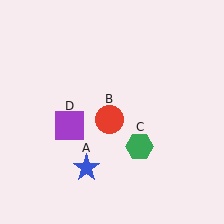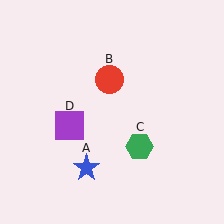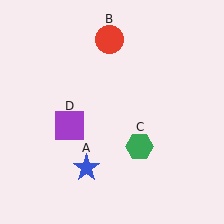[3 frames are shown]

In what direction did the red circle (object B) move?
The red circle (object B) moved up.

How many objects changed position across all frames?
1 object changed position: red circle (object B).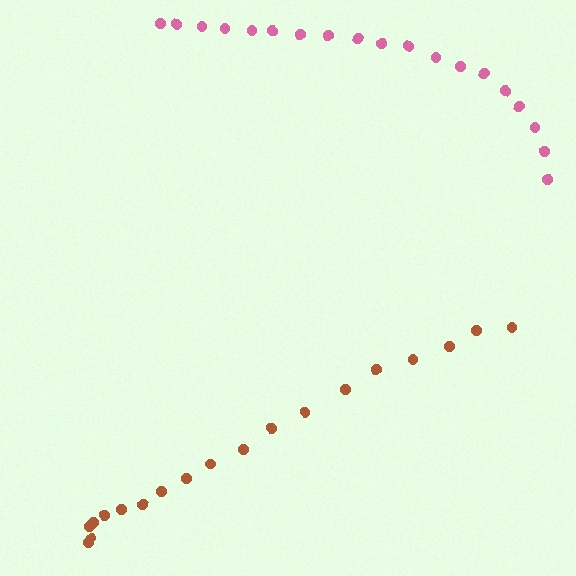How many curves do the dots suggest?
There are 2 distinct paths.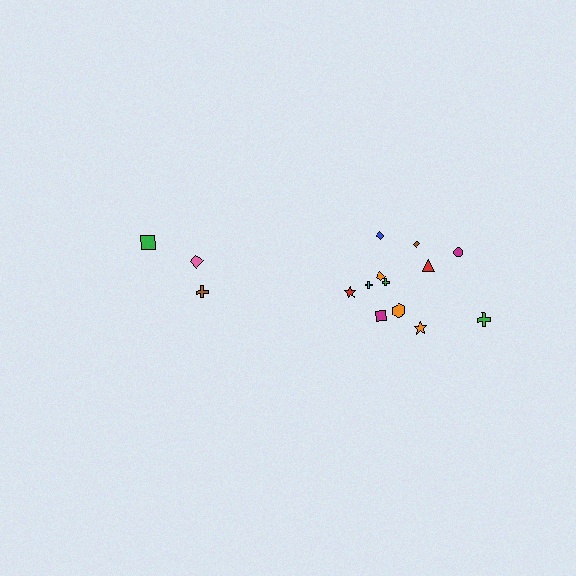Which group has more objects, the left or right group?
The right group.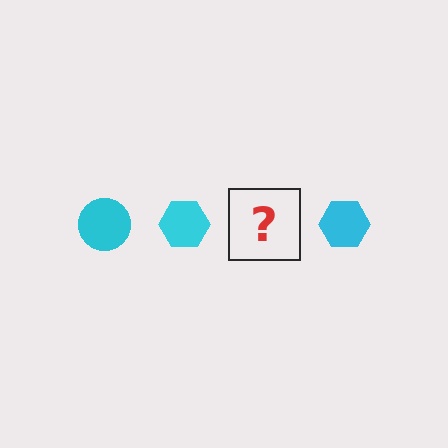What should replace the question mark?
The question mark should be replaced with a cyan circle.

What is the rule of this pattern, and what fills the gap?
The rule is that the pattern cycles through circle, hexagon shapes in cyan. The gap should be filled with a cyan circle.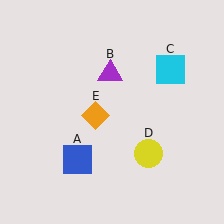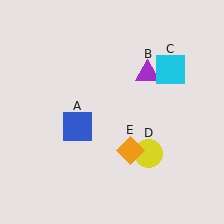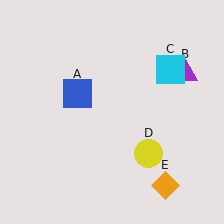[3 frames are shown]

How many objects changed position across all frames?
3 objects changed position: blue square (object A), purple triangle (object B), orange diamond (object E).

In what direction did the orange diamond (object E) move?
The orange diamond (object E) moved down and to the right.